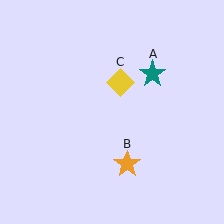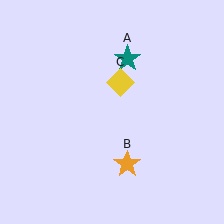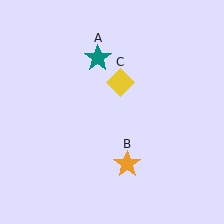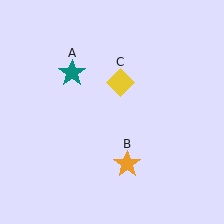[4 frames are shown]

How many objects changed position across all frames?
1 object changed position: teal star (object A).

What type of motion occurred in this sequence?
The teal star (object A) rotated counterclockwise around the center of the scene.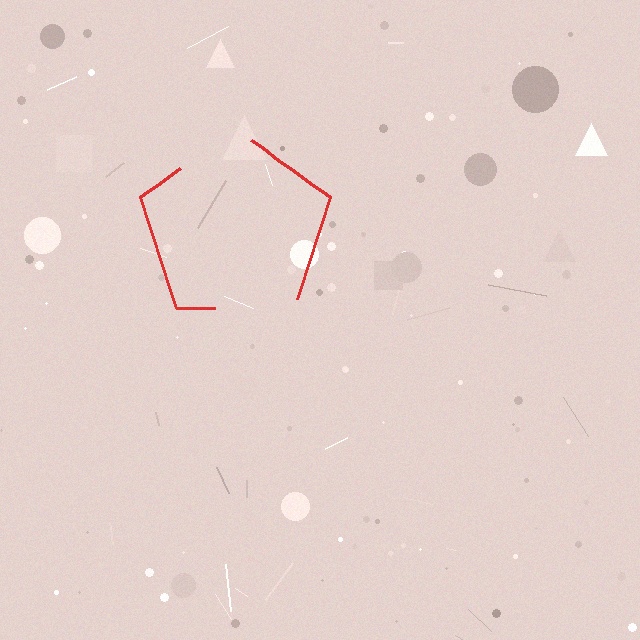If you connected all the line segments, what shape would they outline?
They would outline a pentagon.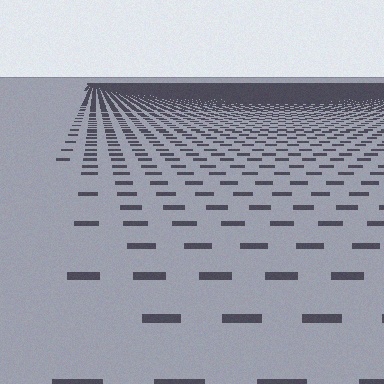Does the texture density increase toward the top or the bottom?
Density increases toward the top.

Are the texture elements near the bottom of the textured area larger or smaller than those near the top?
Larger. Near the bottom, elements are closer to the viewer and appear at a bigger on-screen size.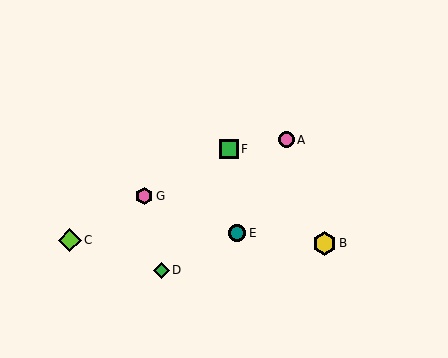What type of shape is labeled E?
Shape E is a teal circle.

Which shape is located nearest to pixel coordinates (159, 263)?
The green diamond (labeled D) at (161, 270) is nearest to that location.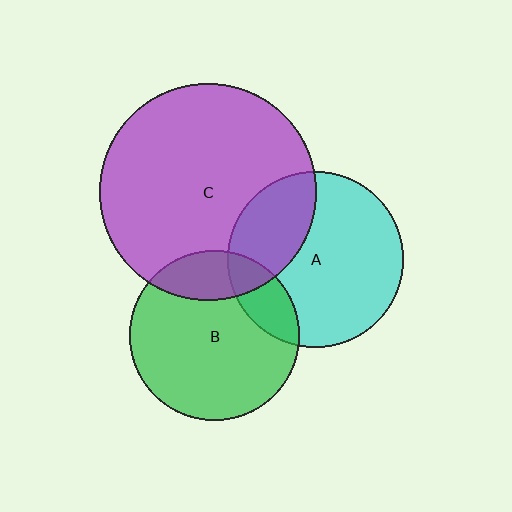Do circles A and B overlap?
Yes.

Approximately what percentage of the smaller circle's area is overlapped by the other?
Approximately 15%.